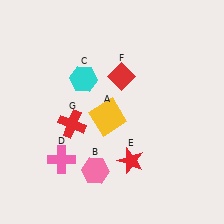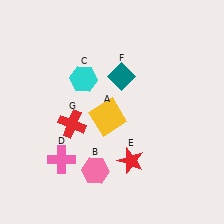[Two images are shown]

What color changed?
The diamond (F) changed from red in Image 1 to teal in Image 2.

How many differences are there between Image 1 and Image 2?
There is 1 difference between the two images.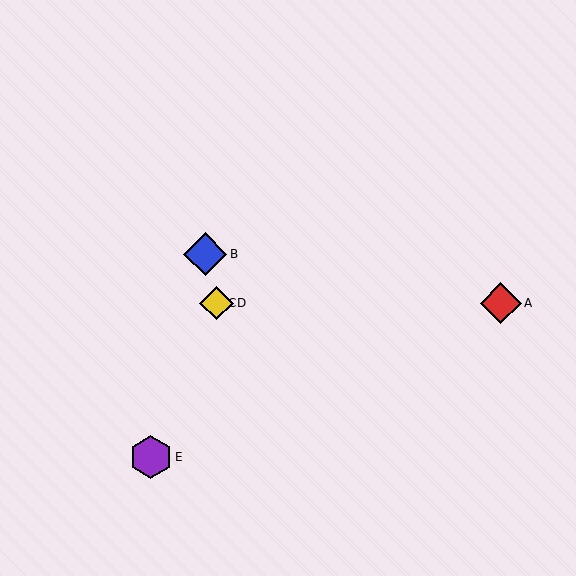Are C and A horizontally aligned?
Yes, both are at y≈303.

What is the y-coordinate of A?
Object A is at y≈303.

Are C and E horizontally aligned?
No, C is at y≈303 and E is at y≈457.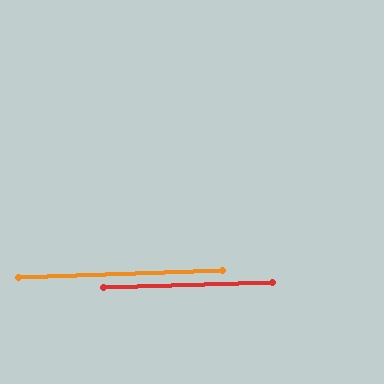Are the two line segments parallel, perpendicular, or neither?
Parallel — their directions differ by only 0.1°.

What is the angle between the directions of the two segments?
Approximately 0 degrees.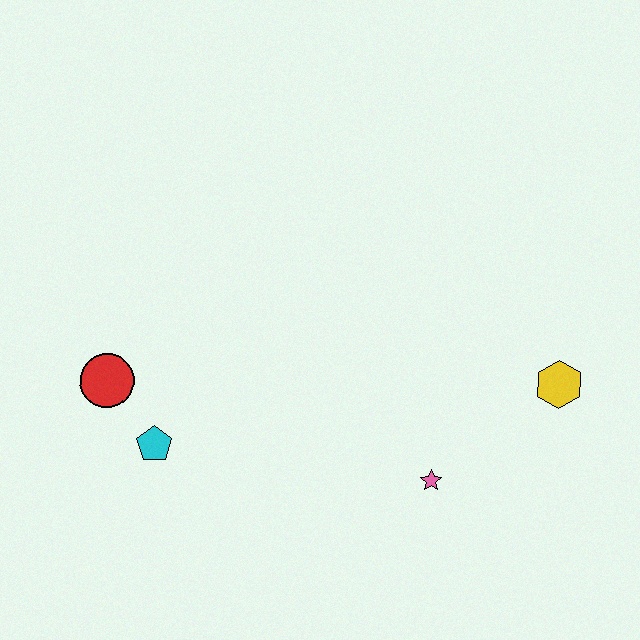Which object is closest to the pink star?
The yellow hexagon is closest to the pink star.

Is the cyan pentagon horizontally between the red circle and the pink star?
Yes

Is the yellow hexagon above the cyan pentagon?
Yes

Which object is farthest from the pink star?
The red circle is farthest from the pink star.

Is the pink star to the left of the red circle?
No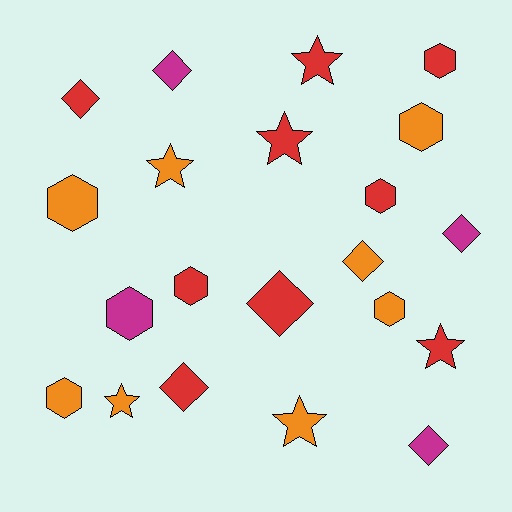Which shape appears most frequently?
Hexagon, with 8 objects.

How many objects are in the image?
There are 21 objects.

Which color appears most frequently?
Red, with 9 objects.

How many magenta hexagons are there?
There is 1 magenta hexagon.